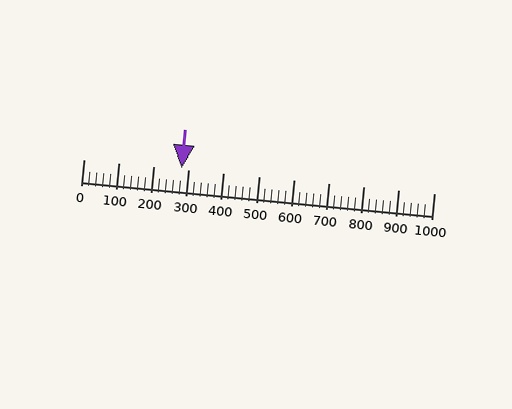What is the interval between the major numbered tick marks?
The major tick marks are spaced 100 units apart.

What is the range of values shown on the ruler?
The ruler shows values from 0 to 1000.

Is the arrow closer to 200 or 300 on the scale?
The arrow is closer to 300.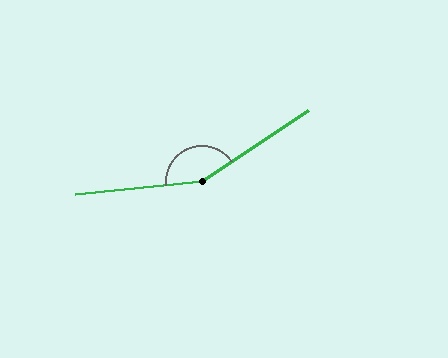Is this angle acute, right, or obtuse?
It is obtuse.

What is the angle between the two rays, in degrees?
Approximately 152 degrees.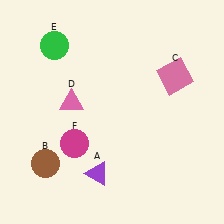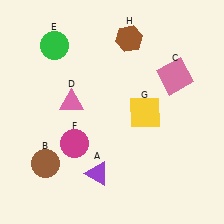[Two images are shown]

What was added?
A yellow square (G), a brown hexagon (H) were added in Image 2.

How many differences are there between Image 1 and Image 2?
There are 2 differences between the two images.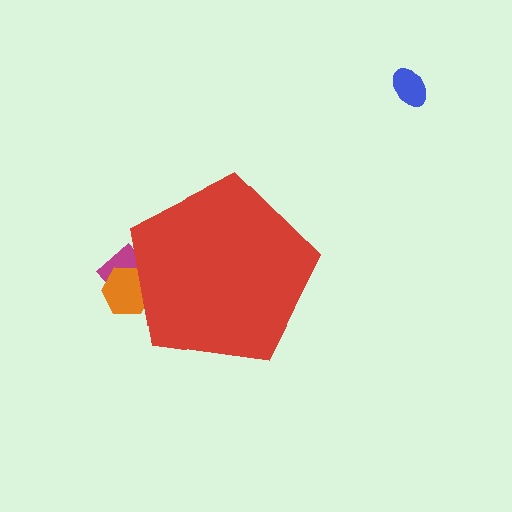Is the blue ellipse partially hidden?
No, the blue ellipse is fully visible.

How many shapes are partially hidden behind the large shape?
2 shapes are partially hidden.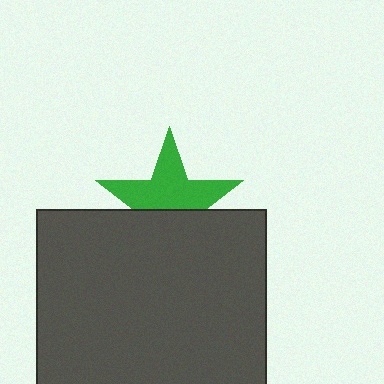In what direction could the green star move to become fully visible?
The green star could move up. That would shift it out from behind the dark gray square entirely.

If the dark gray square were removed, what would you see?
You would see the complete green star.